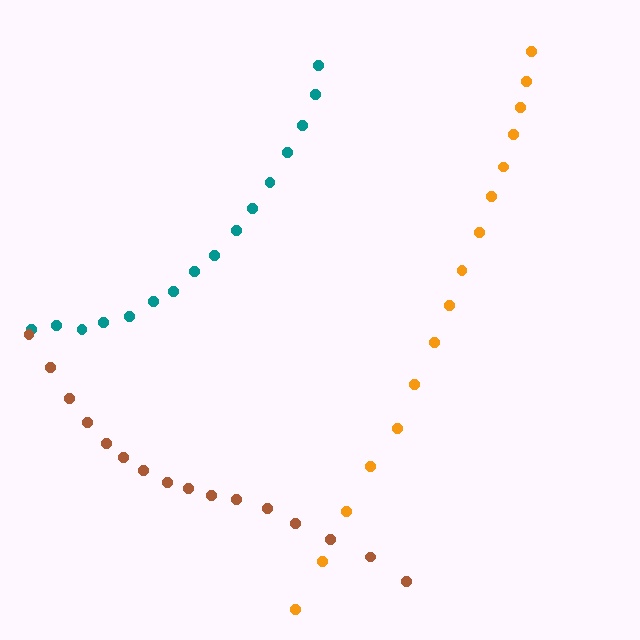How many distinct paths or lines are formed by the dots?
There are 3 distinct paths.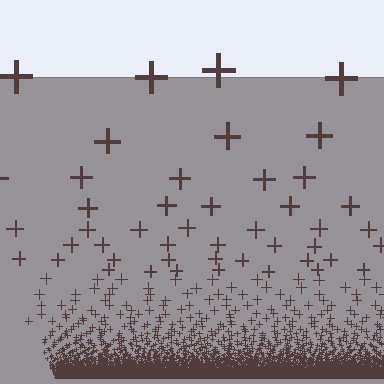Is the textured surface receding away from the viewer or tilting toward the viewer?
The surface appears to tilt toward the viewer. Texture elements get larger and sparser toward the top.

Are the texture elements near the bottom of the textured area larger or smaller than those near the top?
Smaller. The gradient is inverted — elements near the bottom are smaller and denser.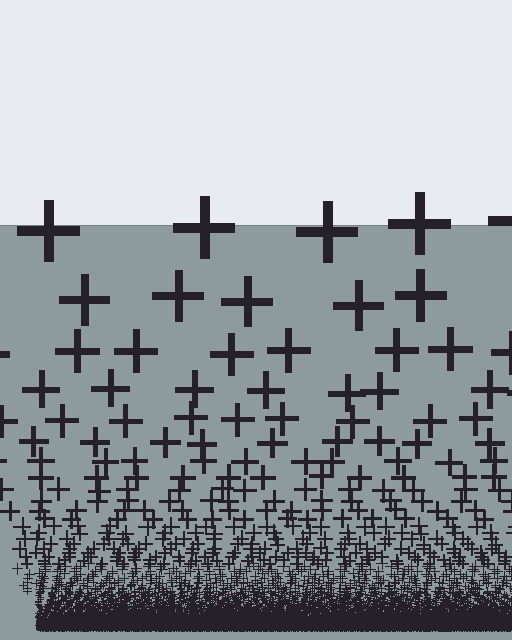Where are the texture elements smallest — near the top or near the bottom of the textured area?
Near the bottom.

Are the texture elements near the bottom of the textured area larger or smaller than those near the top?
Smaller. The gradient is inverted — elements near the bottom are smaller and denser.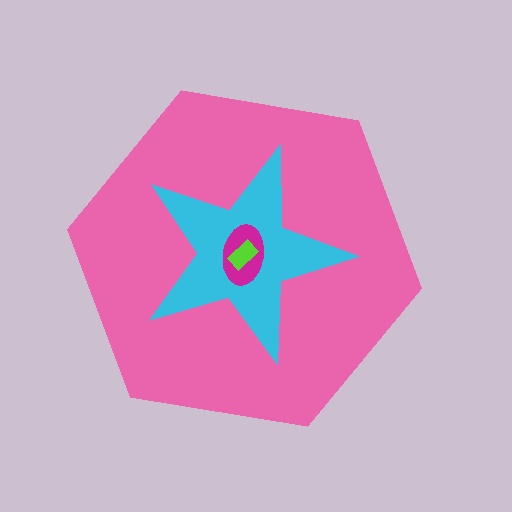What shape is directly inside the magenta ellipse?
The lime rectangle.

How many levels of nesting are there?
4.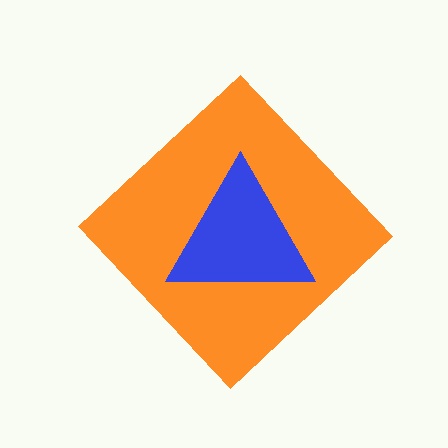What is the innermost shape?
The blue triangle.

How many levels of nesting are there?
2.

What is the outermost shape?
The orange diamond.